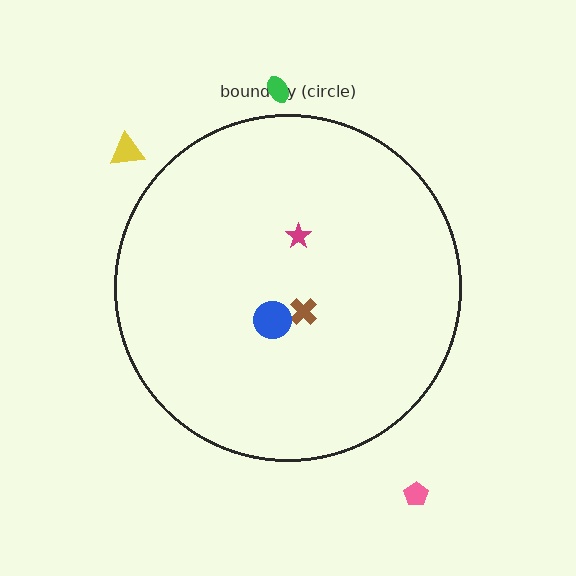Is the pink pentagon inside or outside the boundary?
Outside.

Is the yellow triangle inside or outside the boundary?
Outside.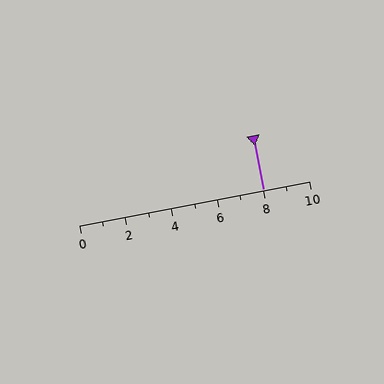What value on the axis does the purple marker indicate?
The marker indicates approximately 8.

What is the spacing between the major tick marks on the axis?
The major ticks are spaced 2 apart.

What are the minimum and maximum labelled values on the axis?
The axis runs from 0 to 10.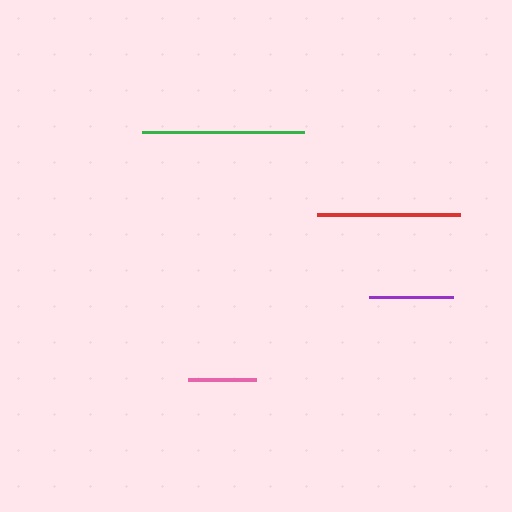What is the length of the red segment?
The red segment is approximately 143 pixels long.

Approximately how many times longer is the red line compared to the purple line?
The red line is approximately 1.7 times the length of the purple line.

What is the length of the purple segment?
The purple segment is approximately 84 pixels long.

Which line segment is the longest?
The green line is the longest at approximately 161 pixels.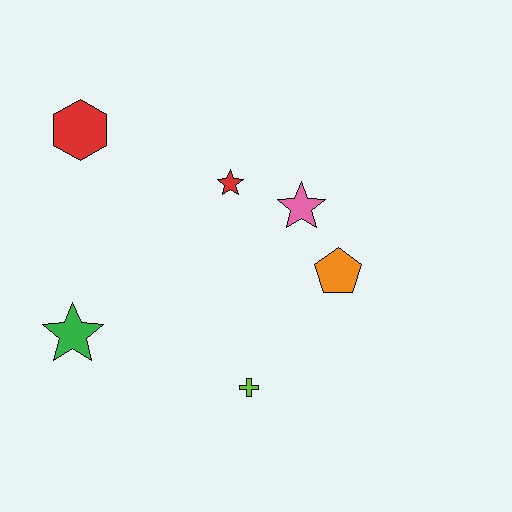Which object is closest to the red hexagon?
The red star is closest to the red hexagon.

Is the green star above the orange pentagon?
No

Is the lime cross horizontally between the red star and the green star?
No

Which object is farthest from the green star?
The orange pentagon is farthest from the green star.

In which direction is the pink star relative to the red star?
The pink star is to the right of the red star.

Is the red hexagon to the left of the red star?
Yes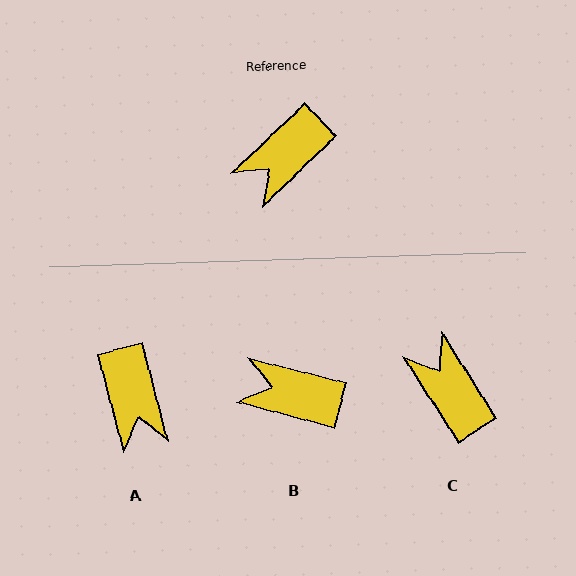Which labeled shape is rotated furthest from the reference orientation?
C, about 101 degrees away.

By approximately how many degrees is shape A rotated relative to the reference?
Approximately 61 degrees counter-clockwise.